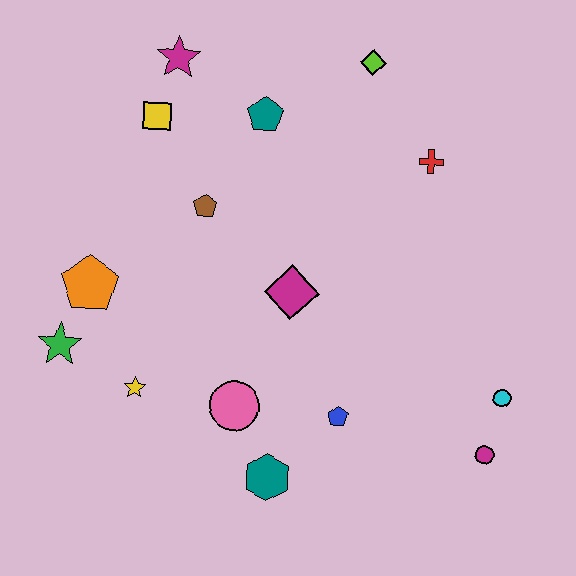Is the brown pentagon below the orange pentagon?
No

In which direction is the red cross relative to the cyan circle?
The red cross is above the cyan circle.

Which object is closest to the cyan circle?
The magenta circle is closest to the cyan circle.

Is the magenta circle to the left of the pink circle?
No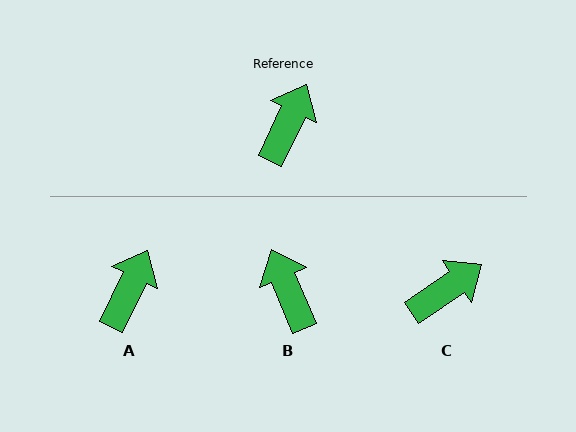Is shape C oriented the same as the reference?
No, it is off by about 30 degrees.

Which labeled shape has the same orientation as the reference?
A.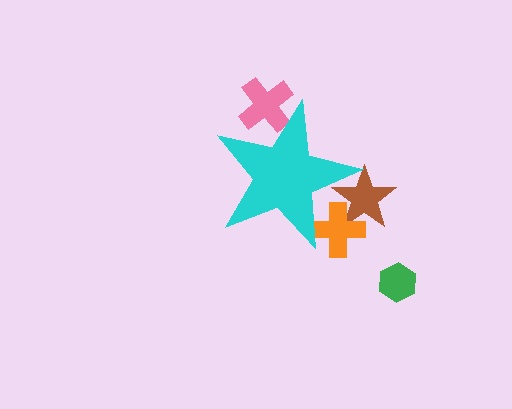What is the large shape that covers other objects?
A cyan star.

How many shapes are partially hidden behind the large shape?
3 shapes are partially hidden.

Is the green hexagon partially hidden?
No, the green hexagon is fully visible.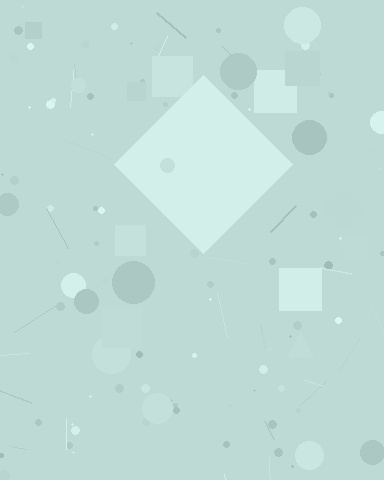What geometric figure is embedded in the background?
A diamond is embedded in the background.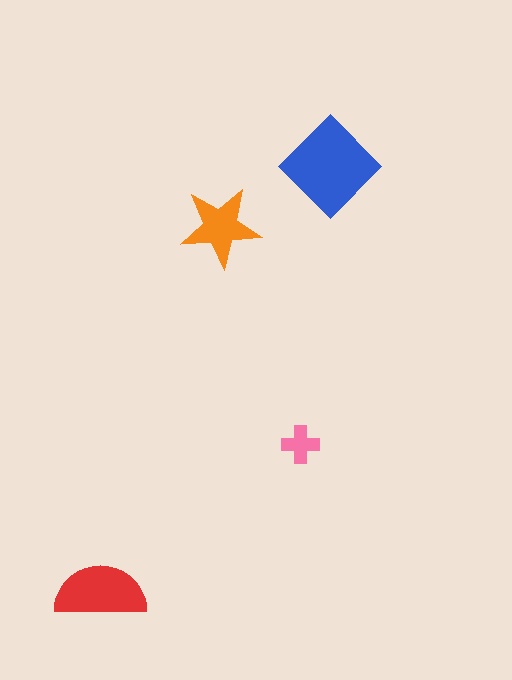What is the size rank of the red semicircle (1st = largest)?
2nd.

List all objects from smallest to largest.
The pink cross, the orange star, the red semicircle, the blue diamond.